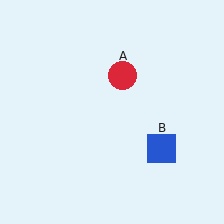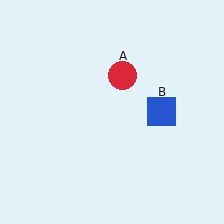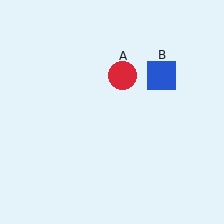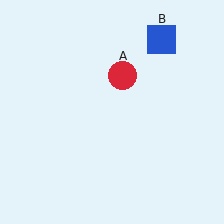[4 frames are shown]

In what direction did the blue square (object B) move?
The blue square (object B) moved up.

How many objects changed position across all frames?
1 object changed position: blue square (object B).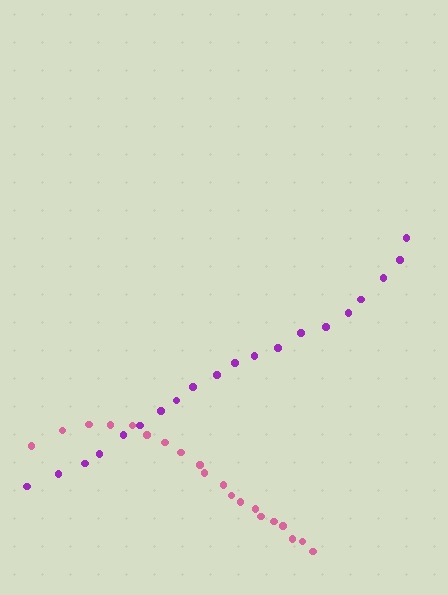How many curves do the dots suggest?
There are 2 distinct paths.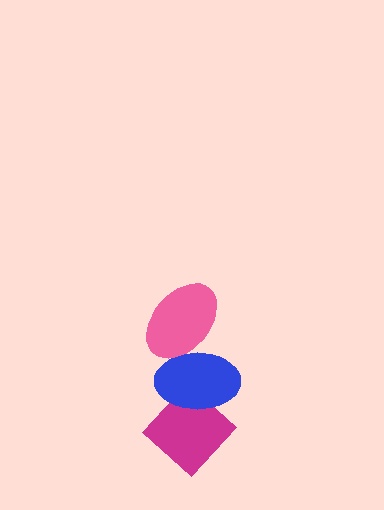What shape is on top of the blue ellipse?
The pink ellipse is on top of the blue ellipse.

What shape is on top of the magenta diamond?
The blue ellipse is on top of the magenta diamond.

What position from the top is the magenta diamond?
The magenta diamond is 3rd from the top.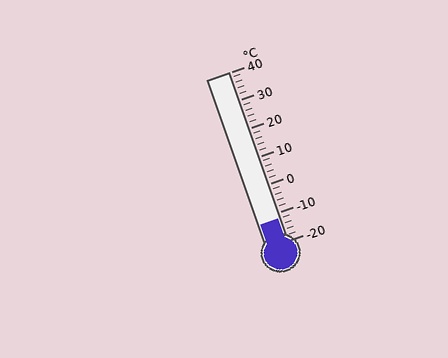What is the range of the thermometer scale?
The thermometer scale ranges from -20°C to 40°C.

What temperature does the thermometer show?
The thermometer shows approximately -12°C.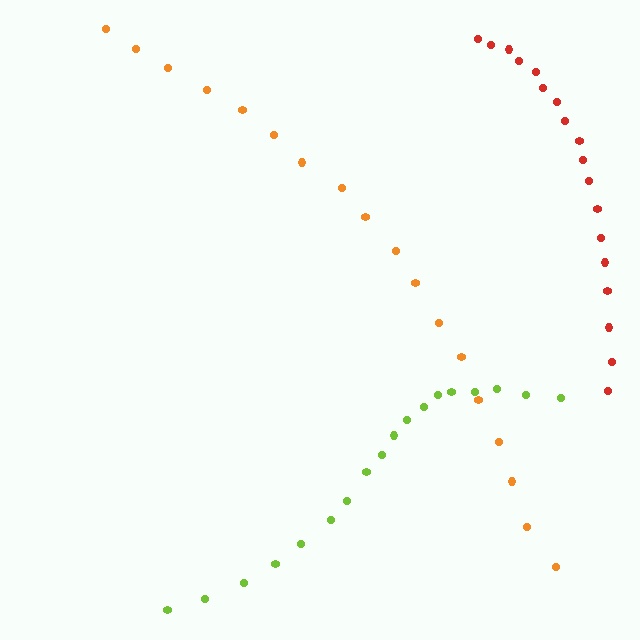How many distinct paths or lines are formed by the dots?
There are 3 distinct paths.